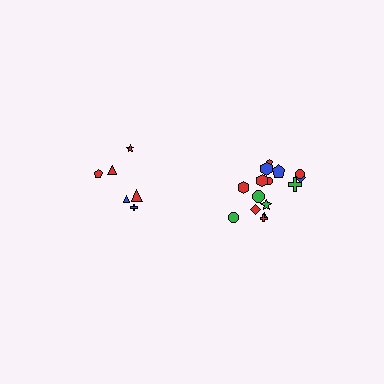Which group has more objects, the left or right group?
The right group.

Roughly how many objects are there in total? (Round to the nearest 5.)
Roughly 20 objects in total.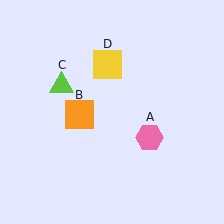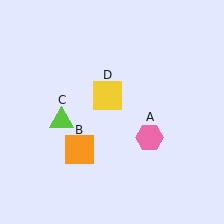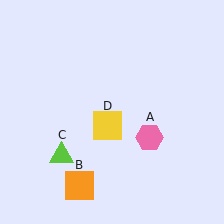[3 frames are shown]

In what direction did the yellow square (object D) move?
The yellow square (object D) moved down.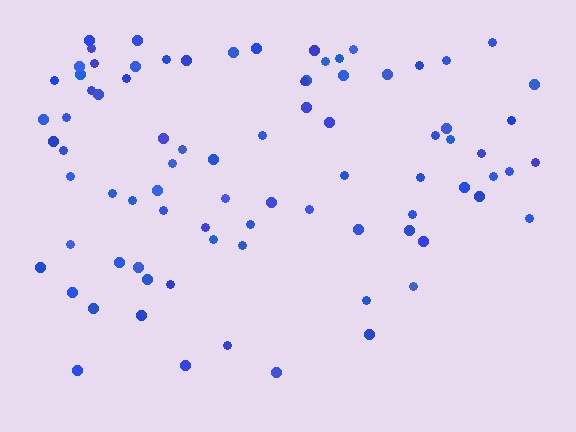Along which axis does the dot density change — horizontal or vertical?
Vertical.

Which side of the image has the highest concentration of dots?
The top.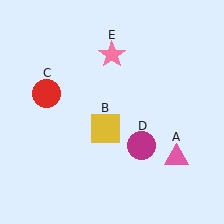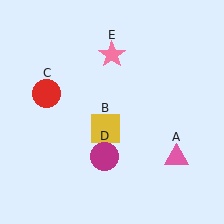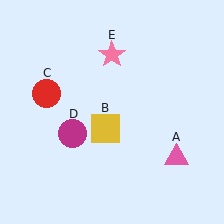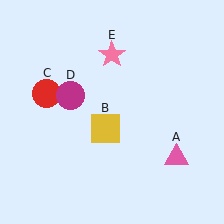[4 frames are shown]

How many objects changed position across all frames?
1 object changed position: magenta circle (object D).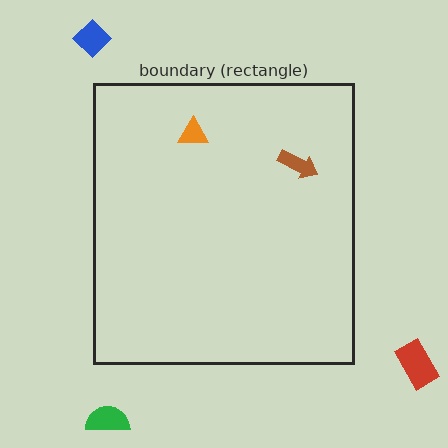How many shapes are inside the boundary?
2 inside, 3 outside.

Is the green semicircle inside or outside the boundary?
Outside.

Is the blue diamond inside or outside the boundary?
Outside.